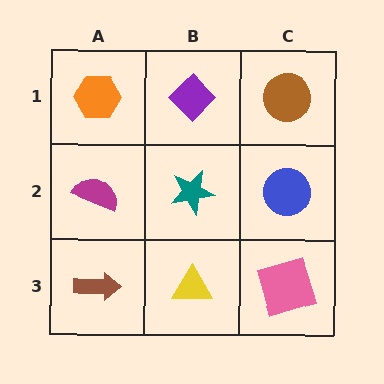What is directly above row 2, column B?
A purple diamond.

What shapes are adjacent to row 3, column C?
A blue circle (row 2, column C), a yellow triangle (row 3, column B).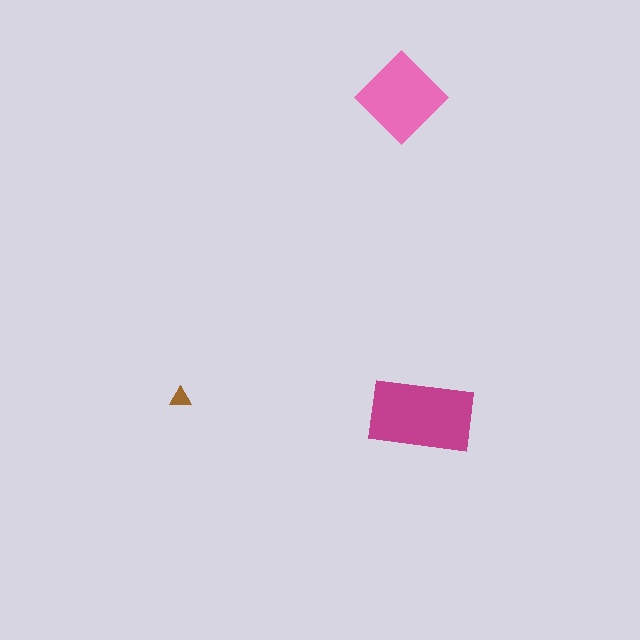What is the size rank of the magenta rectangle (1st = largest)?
1st.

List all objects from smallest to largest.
The brown triangle, the pink diamond, the magenta rectangle.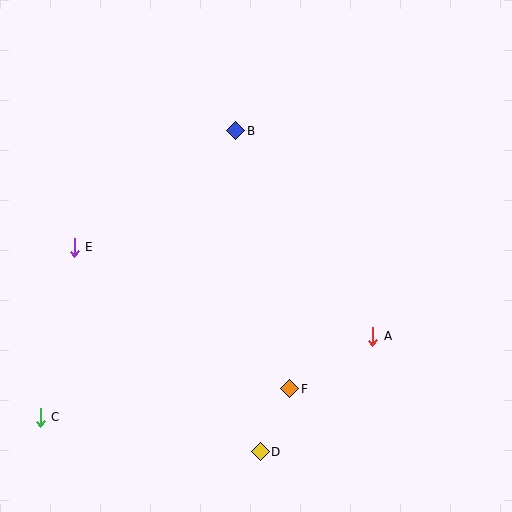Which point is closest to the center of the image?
Point B at (236, 131) is closest to the center.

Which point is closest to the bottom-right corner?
Point A is closest to the bottom-right corner.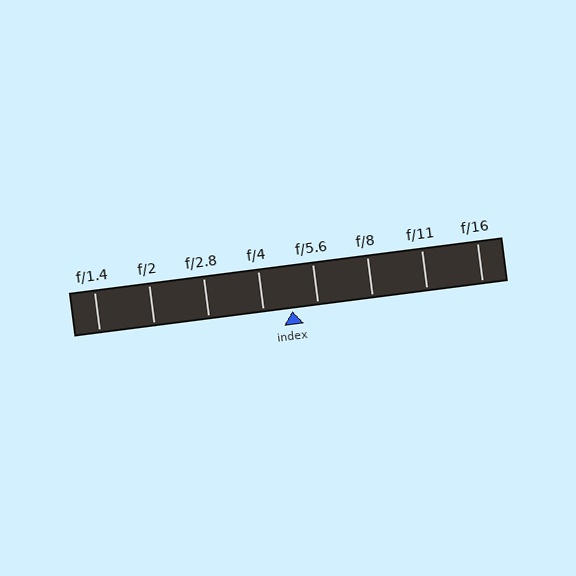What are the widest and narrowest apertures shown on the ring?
The widest aperture shown is f/1.4 and the narrowest is f/16.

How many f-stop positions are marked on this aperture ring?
There are 8 f-stop positions marked.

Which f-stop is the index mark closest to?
The index mark is closest to f/5.6.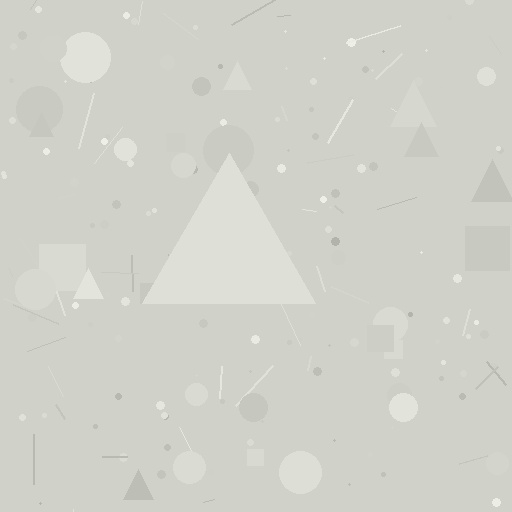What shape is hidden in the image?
A triangle is hidden in the image.